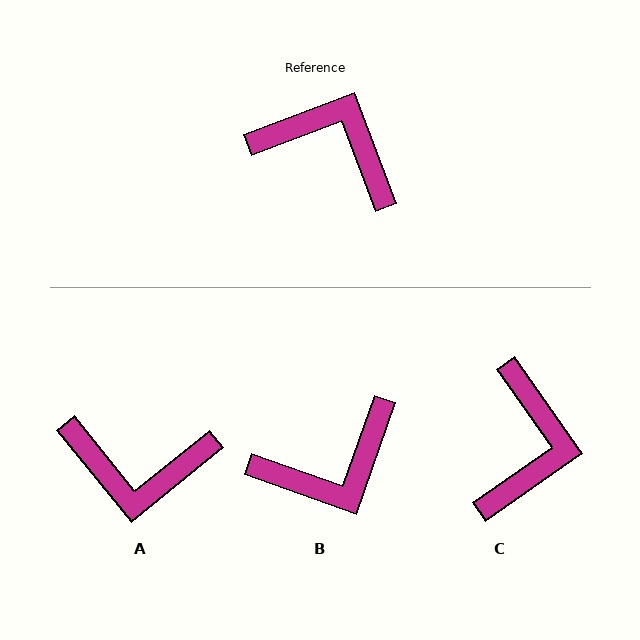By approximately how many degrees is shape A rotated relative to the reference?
Approximately 162 degrees clockwise.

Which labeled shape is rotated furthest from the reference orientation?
A, about 162 degrees away.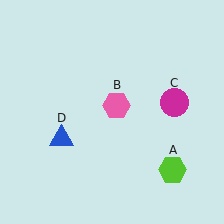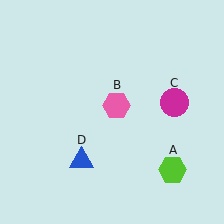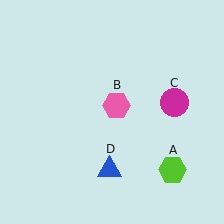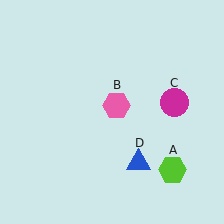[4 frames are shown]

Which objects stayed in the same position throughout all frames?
Lime hexagon (object A) and pink hexagon (object B) and magenta circle (object C) remained stationary.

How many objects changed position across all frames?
1 object changed position: blue triangle (object D).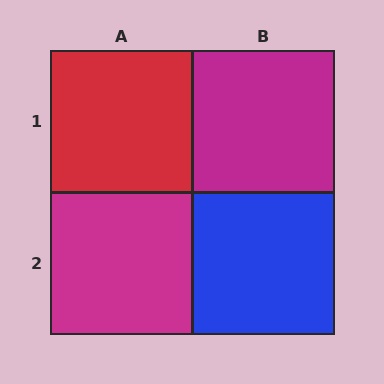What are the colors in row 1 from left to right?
Red, magenta.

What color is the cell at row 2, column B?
Blue.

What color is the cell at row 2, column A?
Magenta.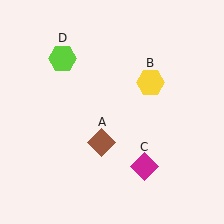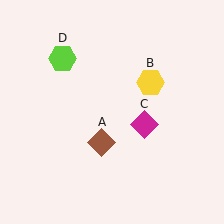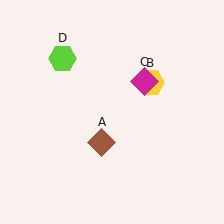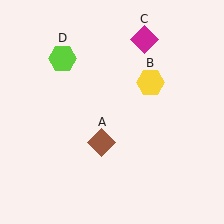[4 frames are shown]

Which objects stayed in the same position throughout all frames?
Brown diamond (object A) and yellow hexagon (object B) and lime hexagon (object D) remained stationary.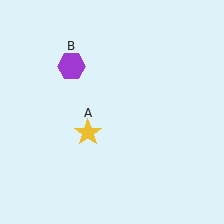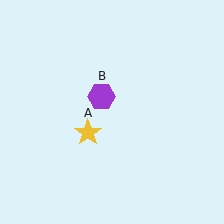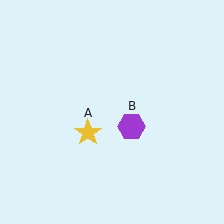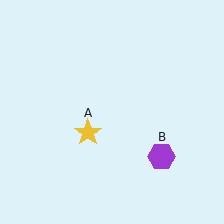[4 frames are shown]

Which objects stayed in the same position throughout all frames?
Yellow star (object A) remained stationary.